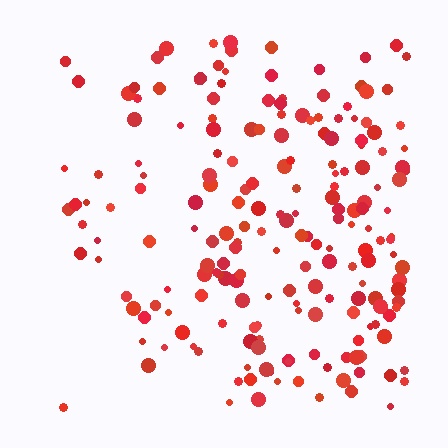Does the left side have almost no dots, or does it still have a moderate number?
Still a moderate number, just noticeably fewer than the right.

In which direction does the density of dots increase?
From left to right, with the right side densest.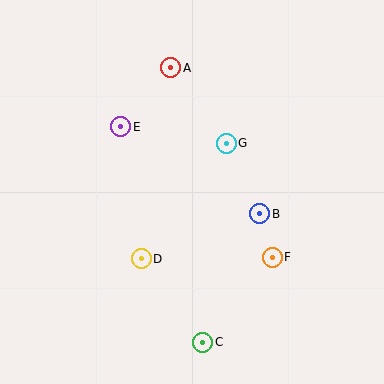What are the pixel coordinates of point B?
Point B is at (260, 214).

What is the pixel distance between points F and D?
The distance between F and D is 131 pixels.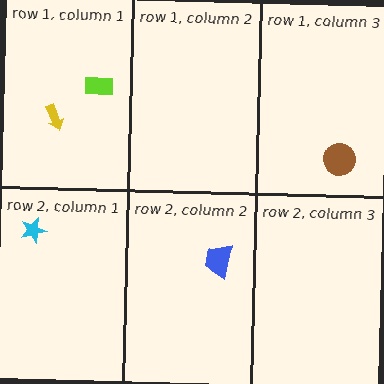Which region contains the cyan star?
The row 2, column 1 region.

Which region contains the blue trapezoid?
The row 2, column 2 region.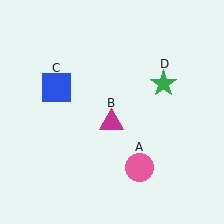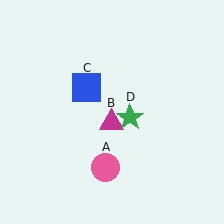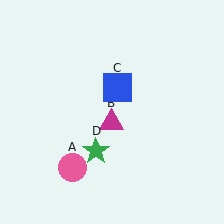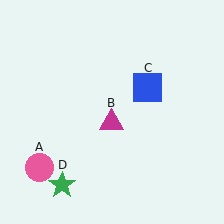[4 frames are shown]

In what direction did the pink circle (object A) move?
The pink circle (object A) moved left.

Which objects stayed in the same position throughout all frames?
Magenta triangle (object B) remained stationary.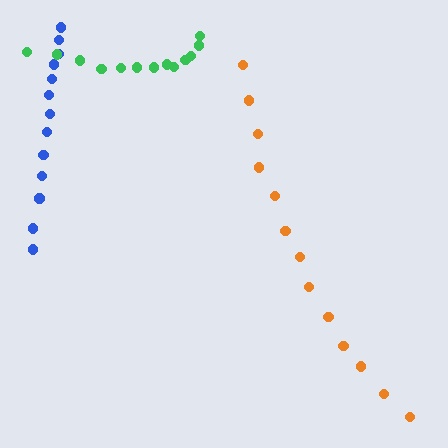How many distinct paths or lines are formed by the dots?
There are 3 distinct paths.